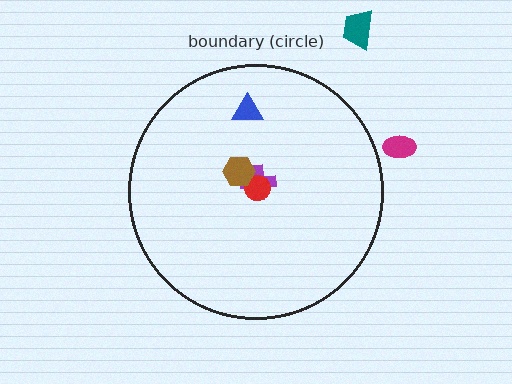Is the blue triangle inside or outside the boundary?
Inside.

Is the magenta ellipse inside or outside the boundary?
Outside.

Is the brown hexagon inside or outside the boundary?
Inside.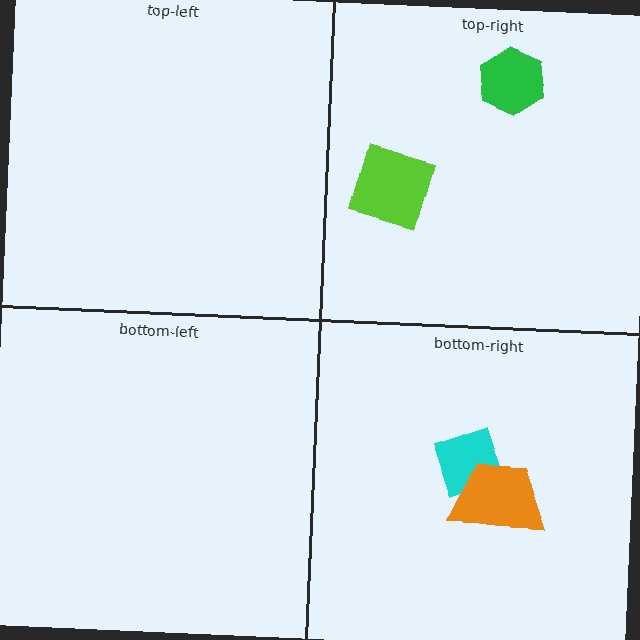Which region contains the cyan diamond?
The bottom-right region.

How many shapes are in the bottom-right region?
2.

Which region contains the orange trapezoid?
The bottom-right region.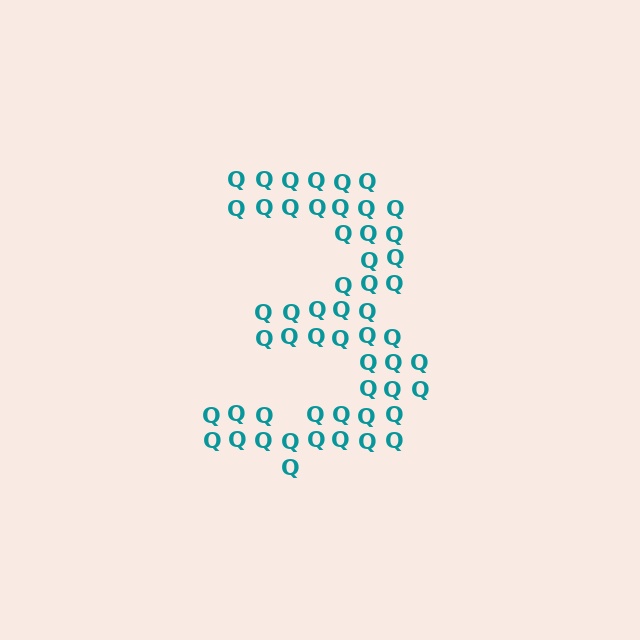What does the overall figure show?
The overall figure shows the digit 3.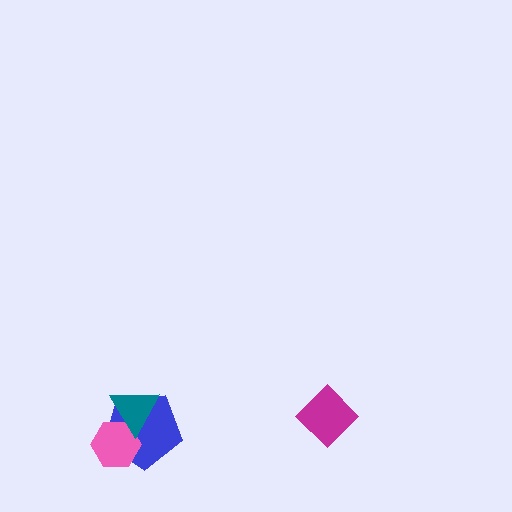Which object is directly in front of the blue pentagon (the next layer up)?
The pink hexagon is directly in front of the blue pentagon.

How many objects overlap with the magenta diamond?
0 objects overlap with the magenta diamond.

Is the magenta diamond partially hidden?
No, no other shape covers it.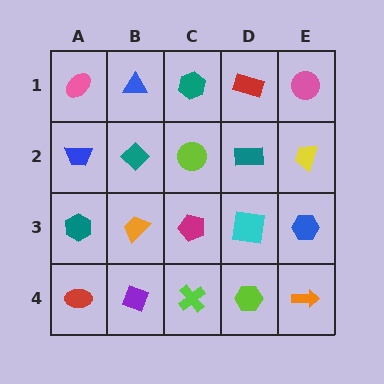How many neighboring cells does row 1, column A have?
2.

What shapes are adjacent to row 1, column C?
A lime circle (row 2, column C), a blue triangle (row 1, column B), a red rectangle (row 1, column D).